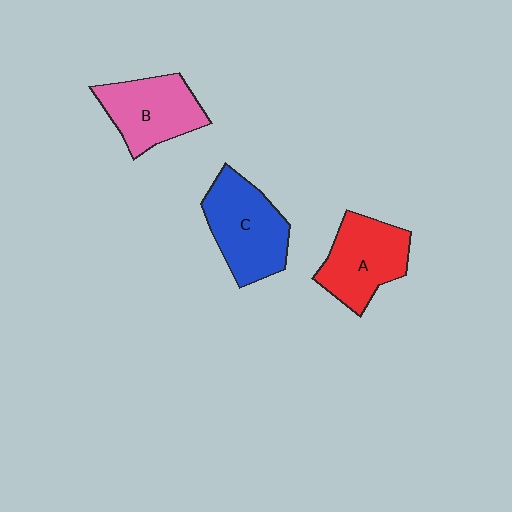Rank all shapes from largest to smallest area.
From largest to smallest: C (blue), A (red), B (pink).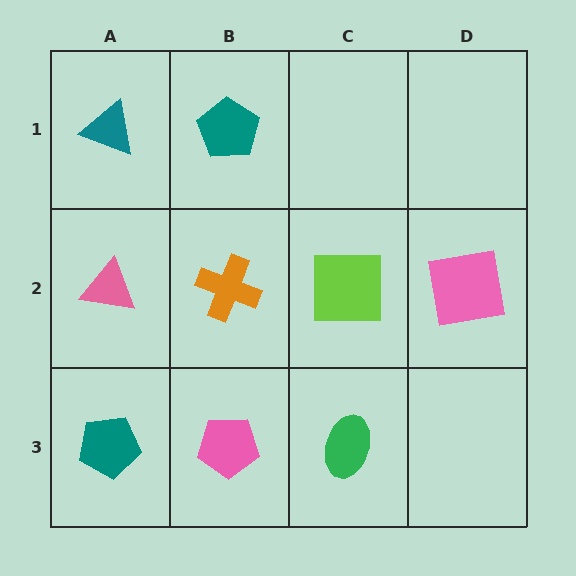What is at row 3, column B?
A pink pentagon.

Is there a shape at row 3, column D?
No, that cell is empty.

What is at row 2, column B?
An orange cross.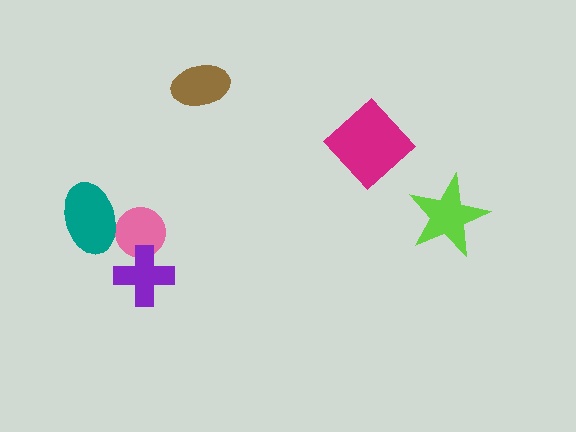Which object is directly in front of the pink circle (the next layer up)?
The teal ellipse is directly in front of the pink circle.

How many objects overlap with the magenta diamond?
0 objects overlap with the magenta diamond.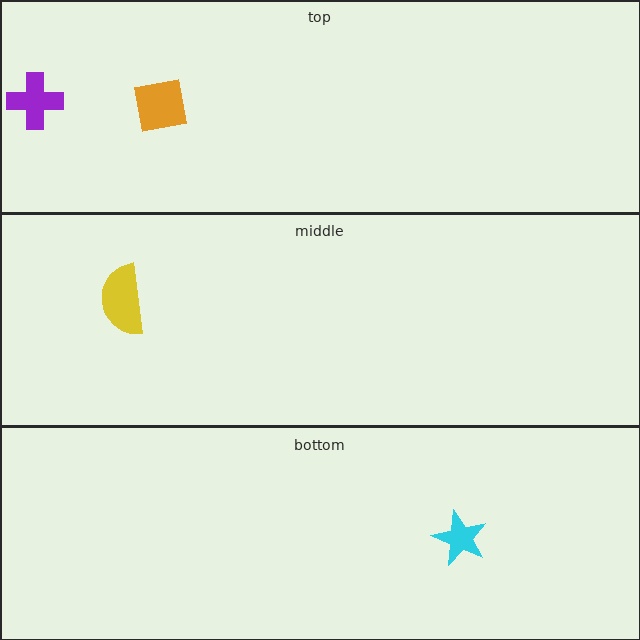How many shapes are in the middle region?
1.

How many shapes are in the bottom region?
1.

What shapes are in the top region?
The purple cross, the orange square.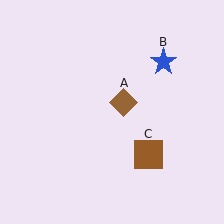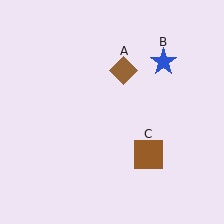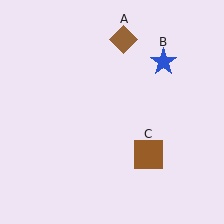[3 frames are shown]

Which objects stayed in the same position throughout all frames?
Blue star (object B) and brown square (object C) remained stationary.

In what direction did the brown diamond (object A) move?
The brown diamond (object A) moved up.